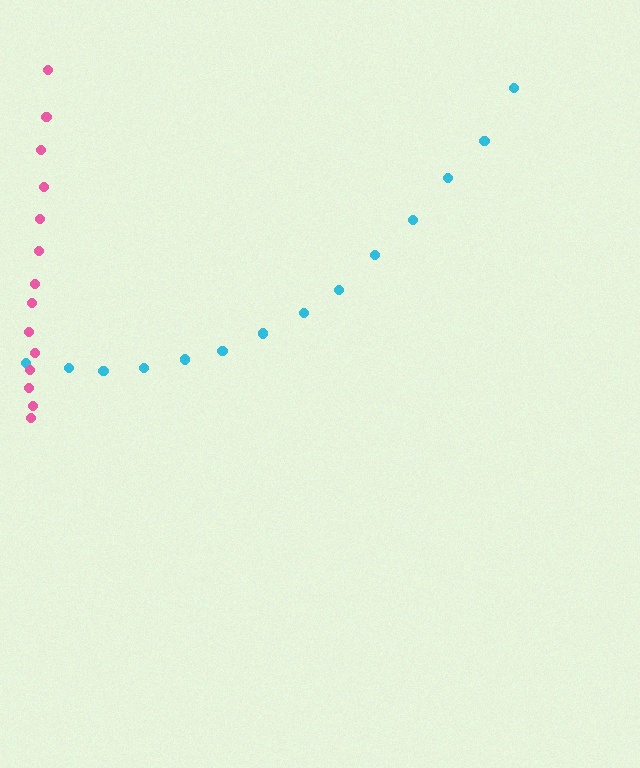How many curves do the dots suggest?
There are 2 distinct paths.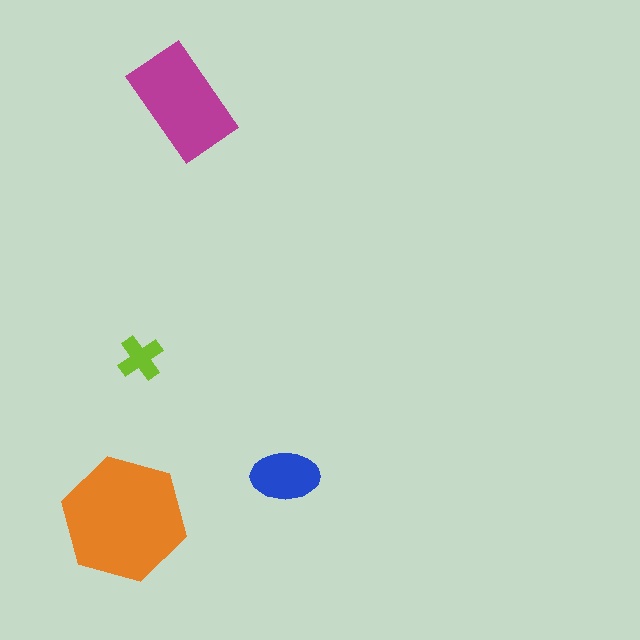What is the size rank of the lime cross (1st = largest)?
4th.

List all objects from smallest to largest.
The lime cross, the blue ellipse, the magenta rectangle, the orange hexagon.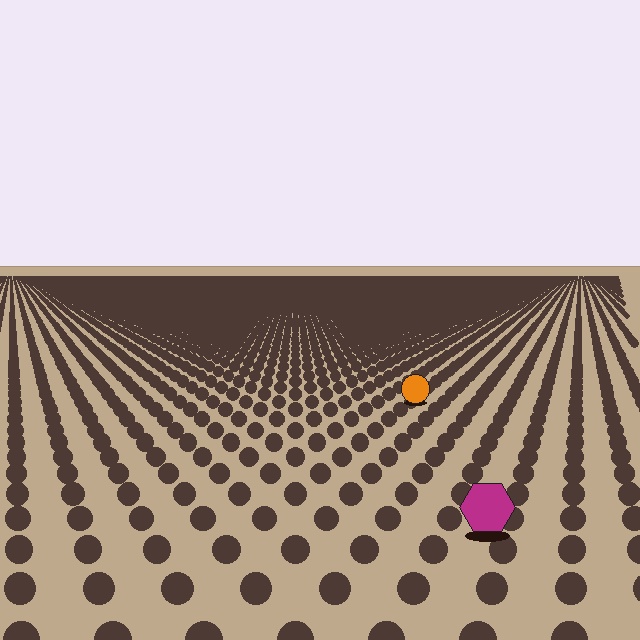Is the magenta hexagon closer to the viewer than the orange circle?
Yes. The magenta hexagon is closer — you can tell from the texture gradient: the ground texture is coarser near it.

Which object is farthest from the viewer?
The orange circle is farthest from the viewer. It appears smaller and the ground texture around it is denser.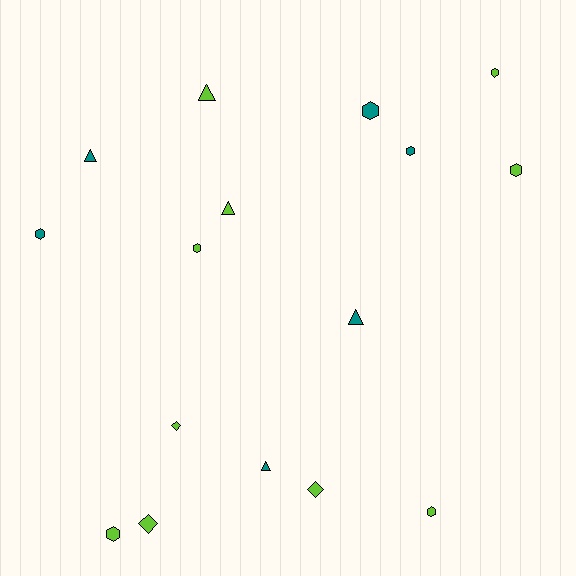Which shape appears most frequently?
Hexagon, with 8 objects.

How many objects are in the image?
There are 16 objects.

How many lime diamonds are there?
There are 3 lime diamonds.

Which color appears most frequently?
Lime, with 10 objects.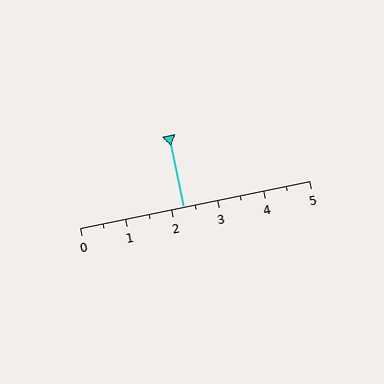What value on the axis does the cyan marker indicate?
The marker indicates approximately 2.2.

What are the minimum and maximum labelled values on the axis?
The axis runs from 0 to 5.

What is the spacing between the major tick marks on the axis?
The major ticks are spaced 1 apart.